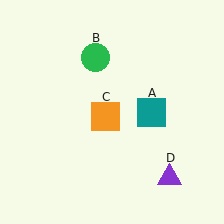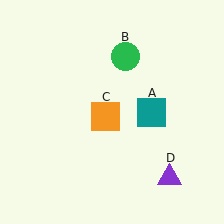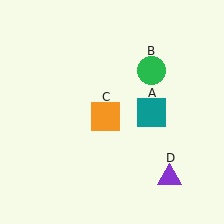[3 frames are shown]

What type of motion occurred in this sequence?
The green circle (object B) rotated clockwise around the center of the scene.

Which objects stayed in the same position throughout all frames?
Teal square (object A) and orange square (object C) and purple triangle (object D) remained stationary.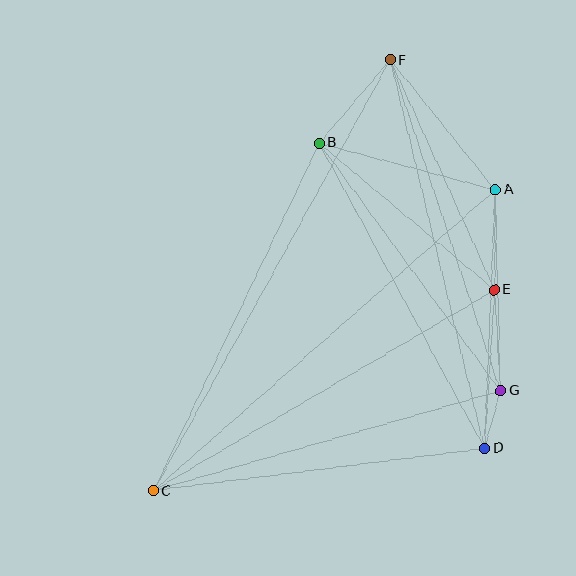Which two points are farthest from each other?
Points C and F are farthest from each other.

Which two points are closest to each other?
Points D and G are closest to each other.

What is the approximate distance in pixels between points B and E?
The distance between B and E is approximately 229 pixels.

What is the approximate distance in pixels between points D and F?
The distance between D and F is approximately 400 pixels.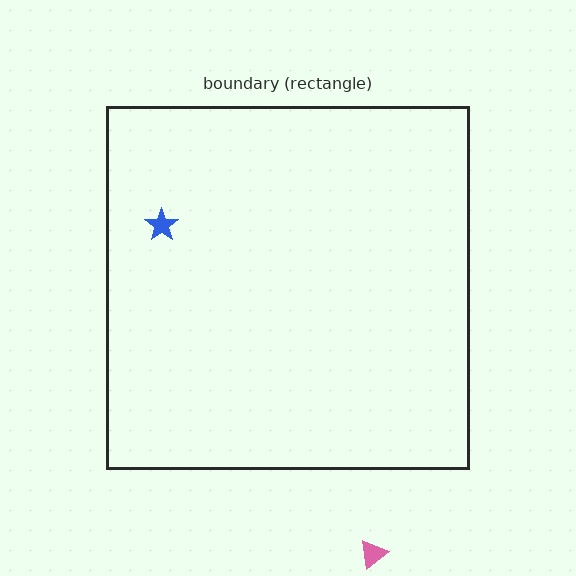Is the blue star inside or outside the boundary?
Inside.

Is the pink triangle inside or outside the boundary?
Outside.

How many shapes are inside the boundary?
1 inside, 1 outside.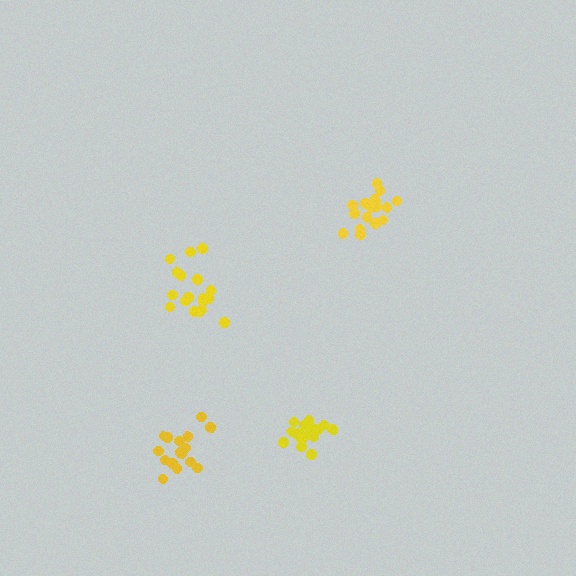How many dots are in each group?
Group 1: 19 dots, Group 2: 17 dots, Group 3: 19 dots, Group 4: 17 dots (72 total).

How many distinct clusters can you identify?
There are 4 distinct clusters.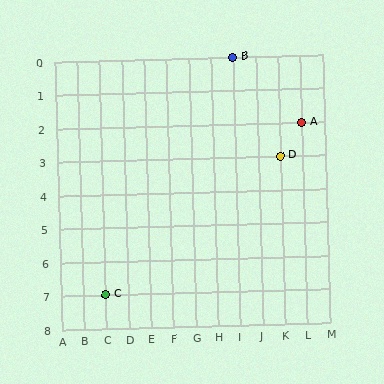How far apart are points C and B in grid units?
Points C and B are 6 columns and 7 rows apart (about 9.2 grid units diagonally).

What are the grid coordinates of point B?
Point B is at grid coordinates (I, 0).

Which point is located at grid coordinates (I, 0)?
Point B is at (I, 0).